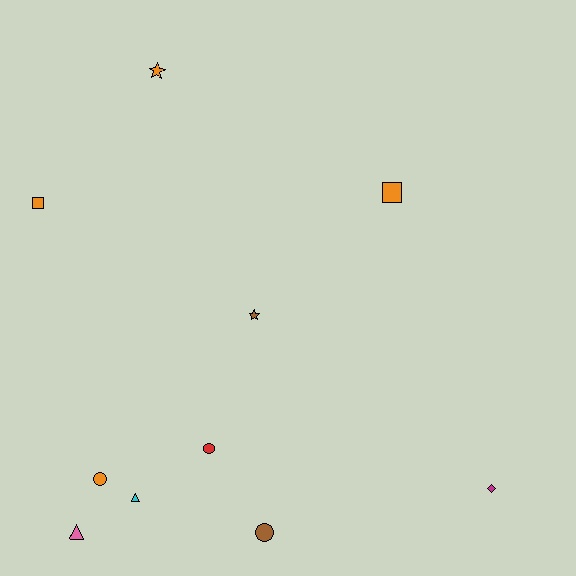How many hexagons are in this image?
There are no hexagons.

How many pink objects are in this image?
There is 1 pink object.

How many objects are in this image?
There are 10 objects.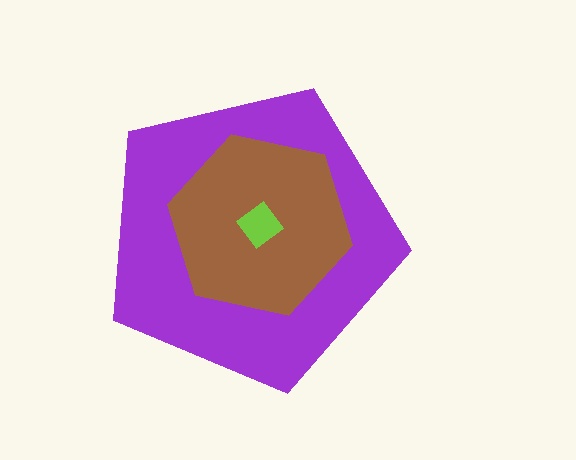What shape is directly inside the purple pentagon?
The brown hexagon.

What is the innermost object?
The lime diamond.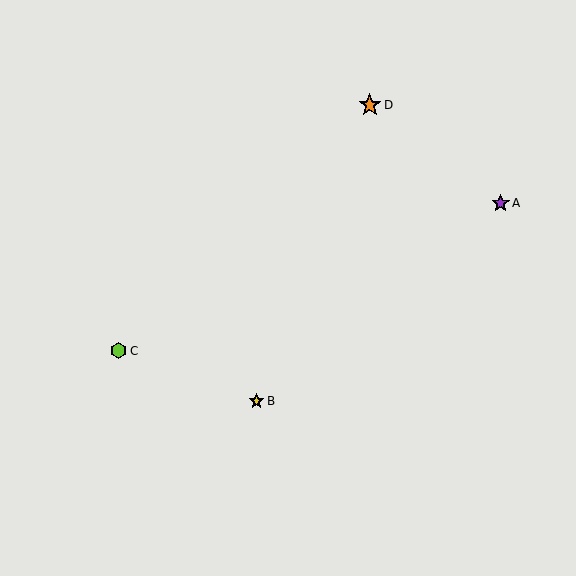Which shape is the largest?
The orange star (labeled D) is the largest.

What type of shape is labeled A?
Shape A is a purple star.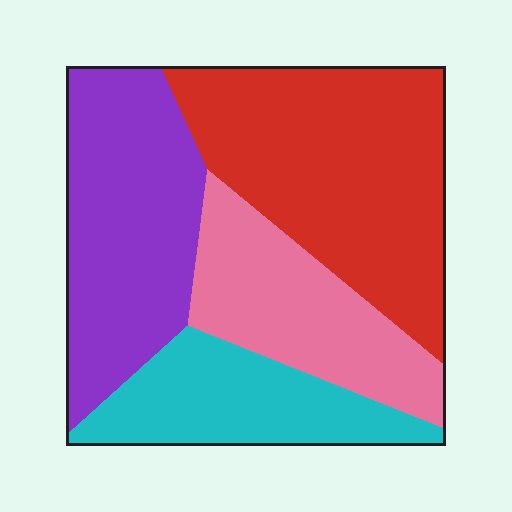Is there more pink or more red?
Red.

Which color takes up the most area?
Red, at roughly 35%.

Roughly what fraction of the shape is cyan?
Cyan takes up about one sixth (1/6) of the shape.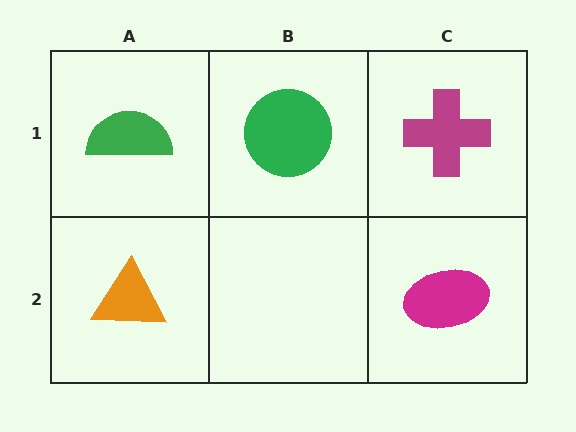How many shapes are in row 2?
2 shapes.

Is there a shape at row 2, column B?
No, that cell is empty.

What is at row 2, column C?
A magenta ellipse.